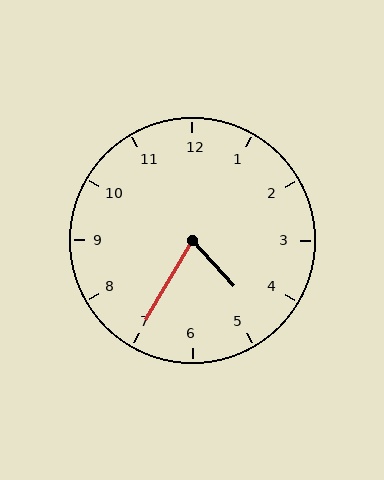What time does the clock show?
4:35.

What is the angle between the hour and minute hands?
Approximately 72 degrees.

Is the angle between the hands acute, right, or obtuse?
It is acute.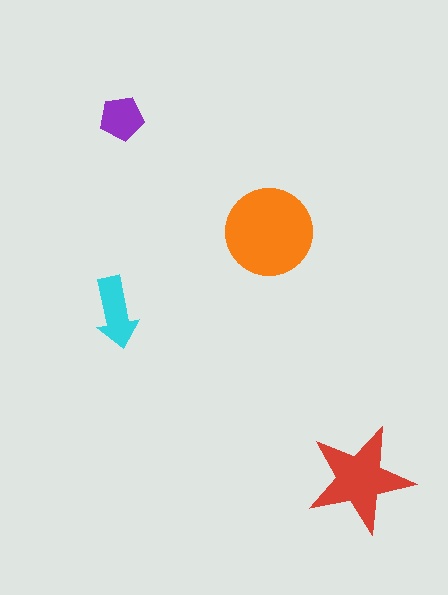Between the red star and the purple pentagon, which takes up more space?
The red star.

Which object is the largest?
The orange circle.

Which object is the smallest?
The purple pentagon.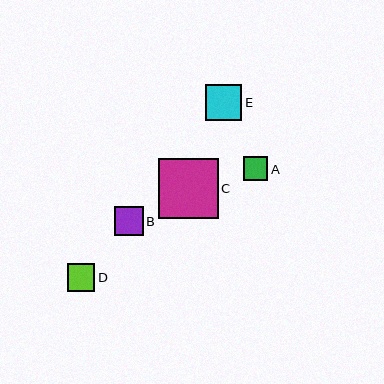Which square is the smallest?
Square A is the smallest with a size of approximately 25 pixels.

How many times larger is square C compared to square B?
Square C is approximately 2.1 times the size of square B.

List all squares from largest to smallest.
From largest to smallest: C, E, B, D, A.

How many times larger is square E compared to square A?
Square E is approximately 1.5 times the size of square A.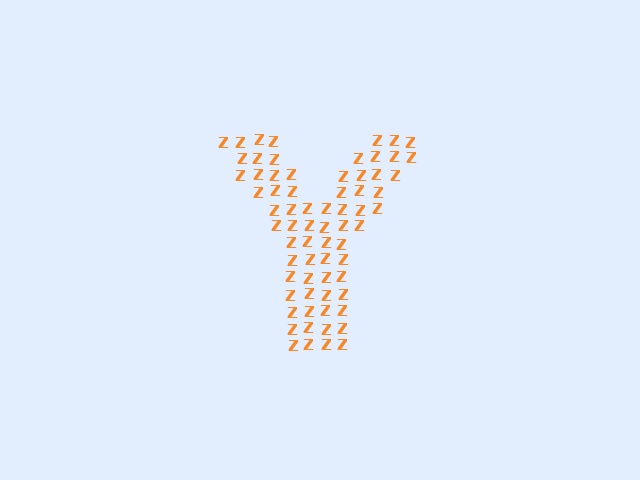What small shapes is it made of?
It is made of small letter Z's.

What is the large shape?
The large shape is the letter Y.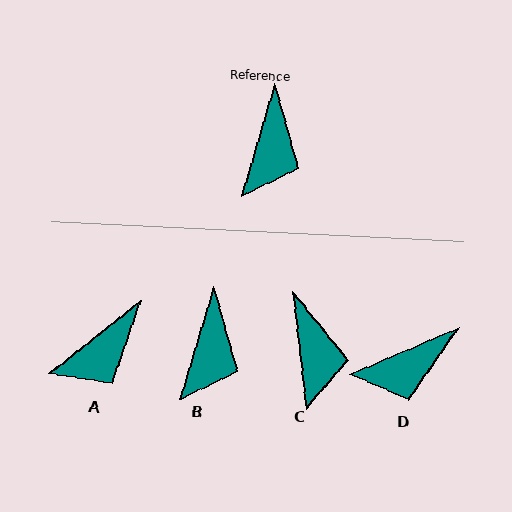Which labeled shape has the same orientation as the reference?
B.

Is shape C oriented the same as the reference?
No, it is off by about 23 degrees.